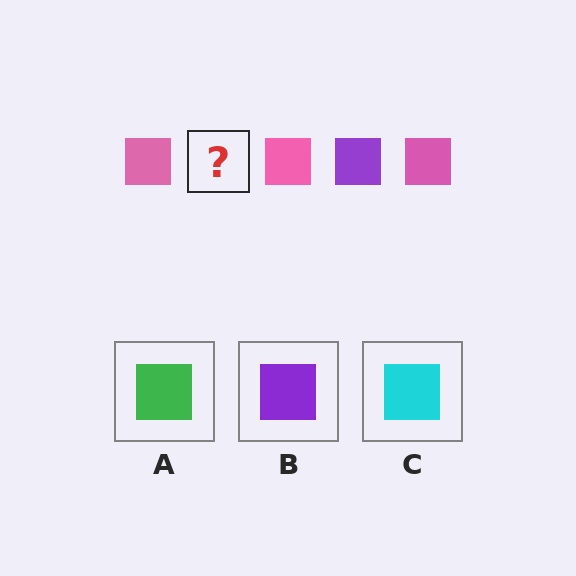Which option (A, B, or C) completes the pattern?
B.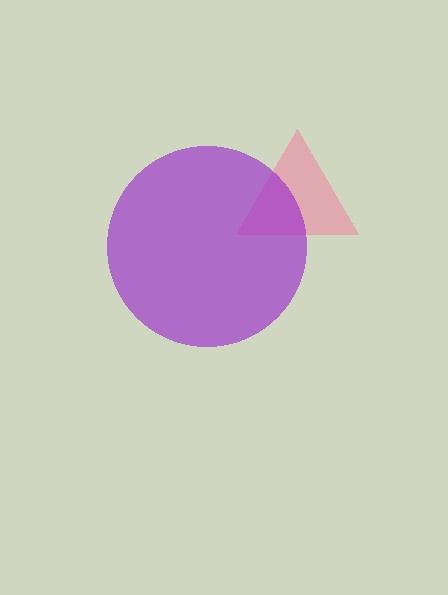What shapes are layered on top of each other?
The layered shapes are: a pink triangle, a purple circle.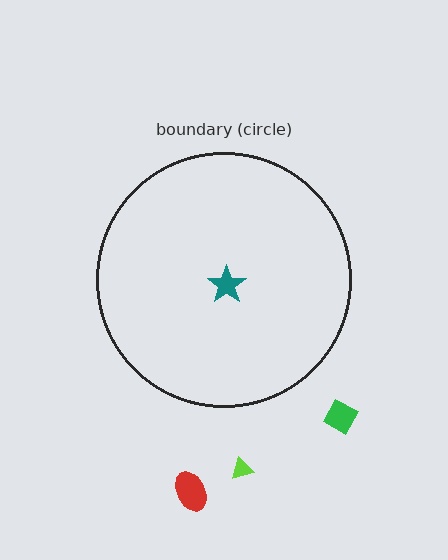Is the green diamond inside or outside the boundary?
Outside.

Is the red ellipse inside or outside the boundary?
Outside.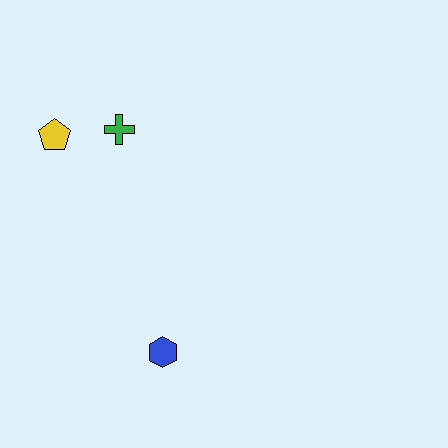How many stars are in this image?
There are no stars.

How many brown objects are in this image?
There are no brown objects.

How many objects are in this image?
There are 3 objects.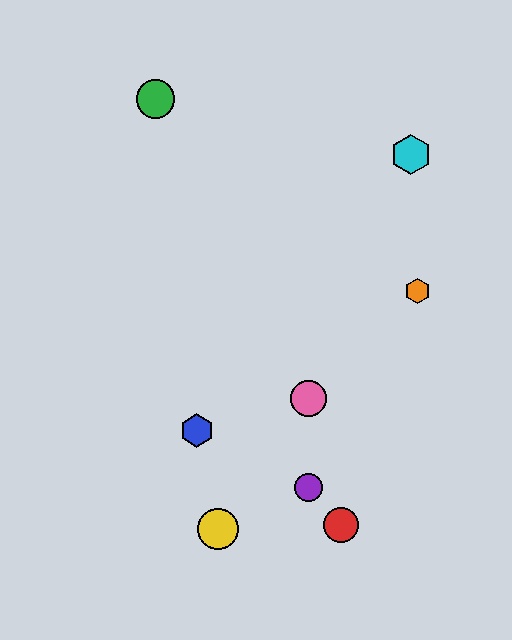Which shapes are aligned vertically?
The purple circle, the pink circle are aligned vertically.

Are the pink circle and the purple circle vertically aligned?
Yes, both are at x≈308.